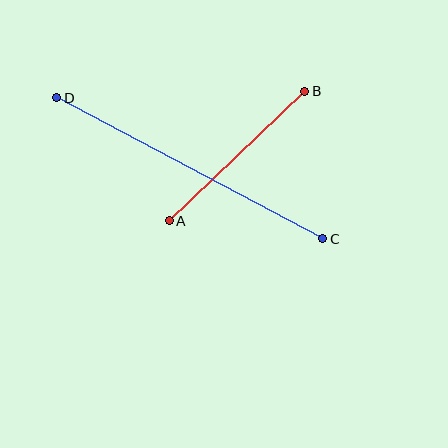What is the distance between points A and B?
The distance is approximately 188 pixels.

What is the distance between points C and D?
The distance is approximately 301 pixels.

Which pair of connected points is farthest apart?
Points C and D are farthest apart.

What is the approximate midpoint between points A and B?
The midpoint is at approximately (237, 156) pixels.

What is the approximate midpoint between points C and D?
The midpoint is at approximately (190, 168) pixels.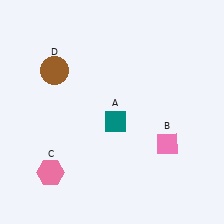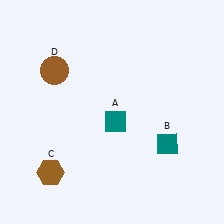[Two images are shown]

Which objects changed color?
B changed from pink to teal. C changed from pink to brown.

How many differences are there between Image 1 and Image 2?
There are 2 differences between the two images.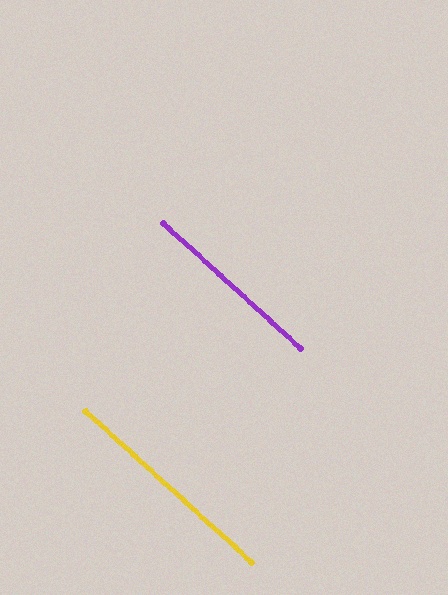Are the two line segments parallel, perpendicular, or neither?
Parallel — their directions differ by only 0.0°.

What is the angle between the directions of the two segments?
Approximately 0 degrees.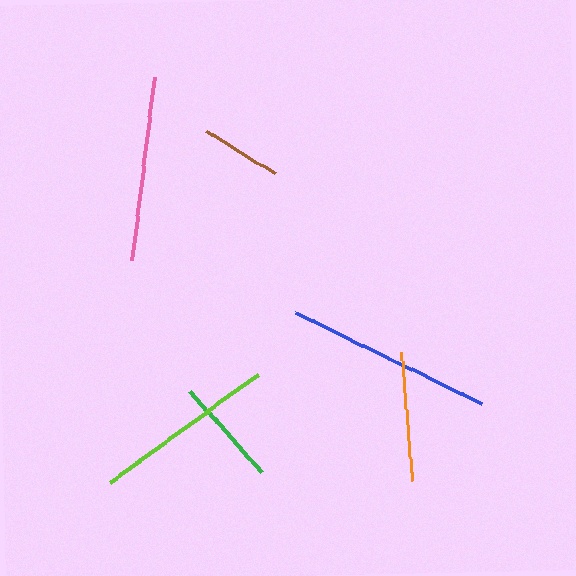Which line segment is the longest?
The blue line is the longest at approximately 208 pixels.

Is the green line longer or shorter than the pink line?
The pink line is longer than the green line.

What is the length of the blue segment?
The blue segment is approximately 208 pixels long.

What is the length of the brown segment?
The brown segment is approximately 81 pixels long.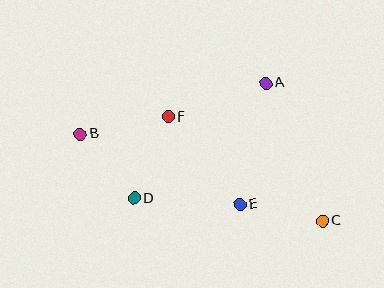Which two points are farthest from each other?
Points B and C are farthest from each other.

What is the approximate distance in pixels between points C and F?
The distance between C and F is approximately 186 pixels.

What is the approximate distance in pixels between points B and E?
The distance between B and E is approximately 175 pixels.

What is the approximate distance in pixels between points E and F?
The distance between E and F is approximately 113 pixels.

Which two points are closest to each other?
Points B and D are closest to each other.